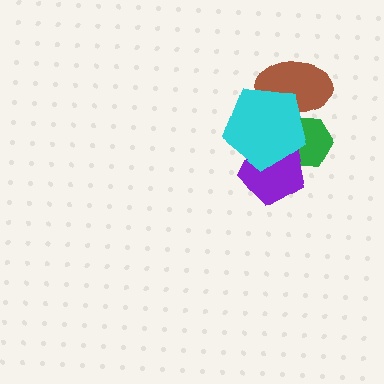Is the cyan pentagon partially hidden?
No, no other shape covers it.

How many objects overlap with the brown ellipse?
2 objects overlap with the brown ellipse.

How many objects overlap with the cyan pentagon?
3 objects overlap with the cyan pentagon.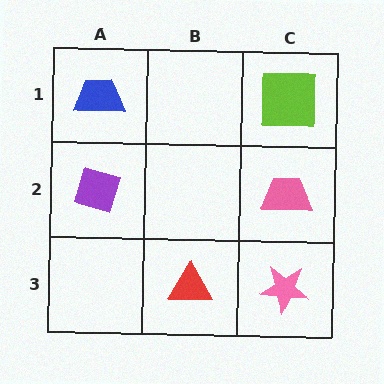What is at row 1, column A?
A blue trapezoid.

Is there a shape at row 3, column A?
No, that cell is empty.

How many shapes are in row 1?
2 shapes.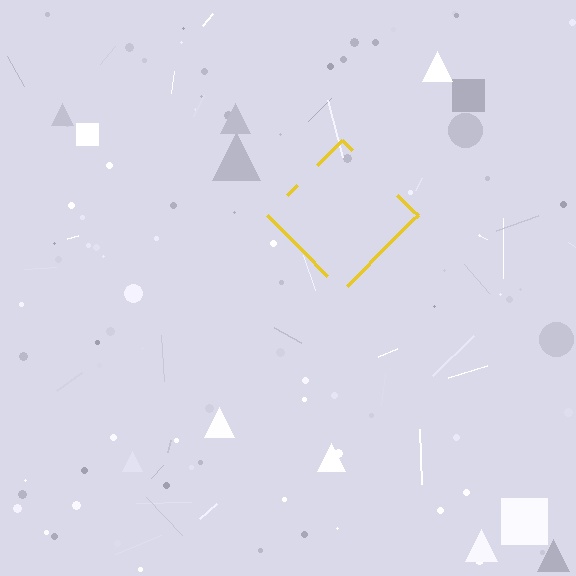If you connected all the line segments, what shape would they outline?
They would outline a diamond.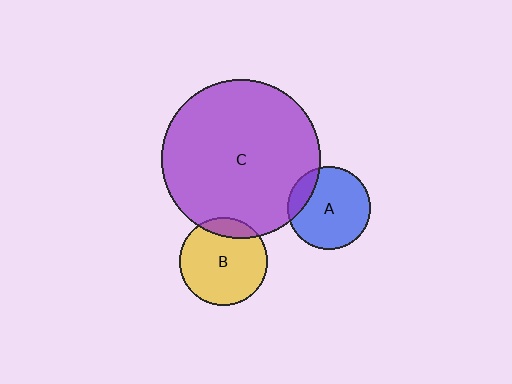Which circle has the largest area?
Circle C (purple).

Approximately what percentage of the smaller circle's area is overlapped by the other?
Approximately 15%.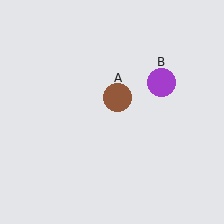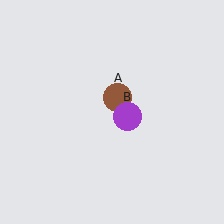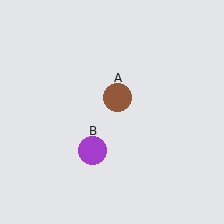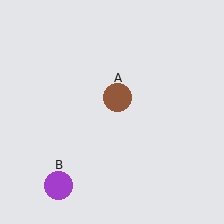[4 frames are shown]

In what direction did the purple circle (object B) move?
The purple circle (object B) moved down and to the left.